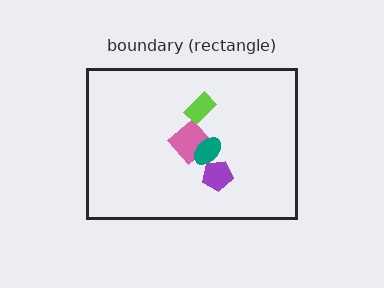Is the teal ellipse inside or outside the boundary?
Inside.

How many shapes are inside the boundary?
4 inside, 0 outside.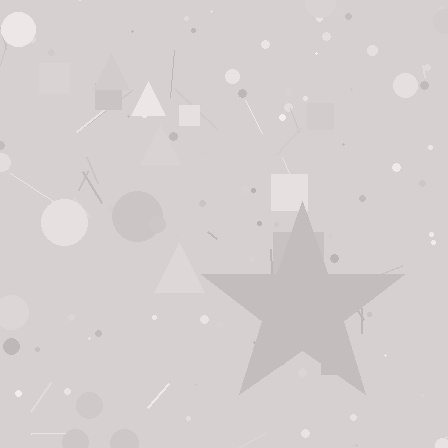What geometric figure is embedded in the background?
A star is embedded in the background.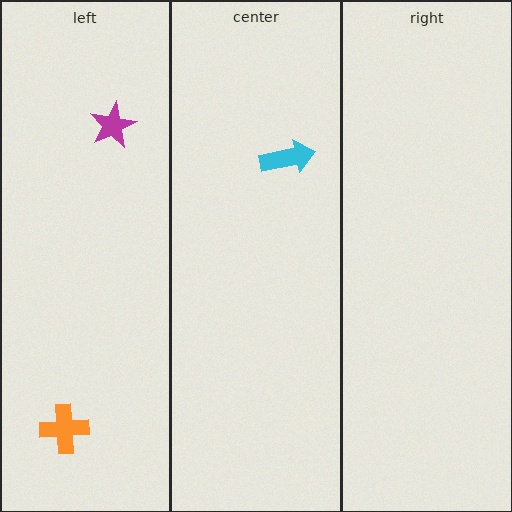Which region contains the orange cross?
The left region.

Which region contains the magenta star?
The left region.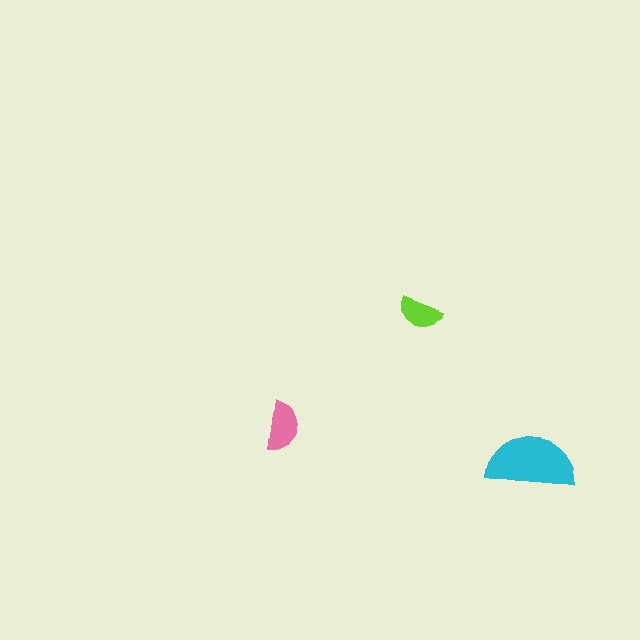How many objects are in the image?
There are 3 objects in the image.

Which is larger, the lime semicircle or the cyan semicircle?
The cyan one.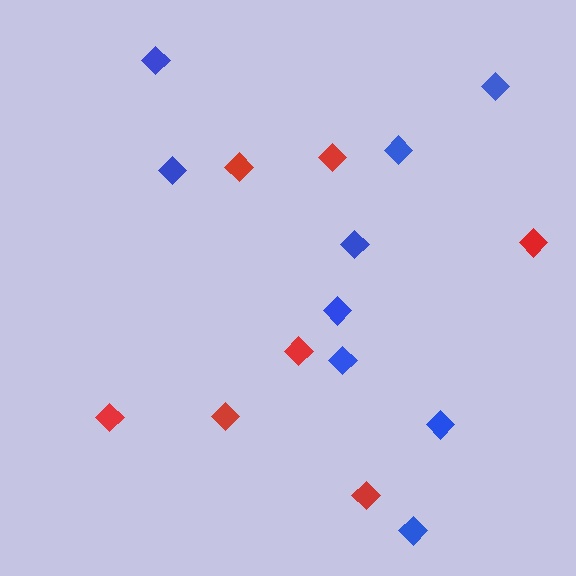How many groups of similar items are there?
There are 2 groups: one group of red diamonds (7) and one group of blue diamonds (9).